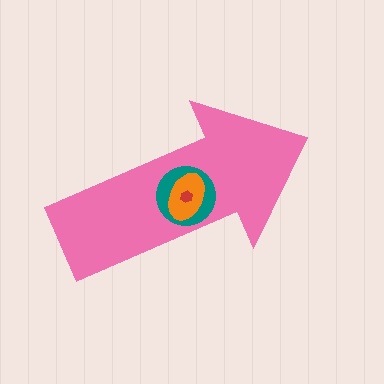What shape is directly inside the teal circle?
The orange ellipse.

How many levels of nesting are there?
4.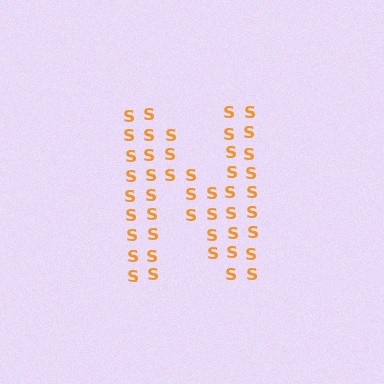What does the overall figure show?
The overall figure shows the letter N.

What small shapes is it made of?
It is made of small letter S's.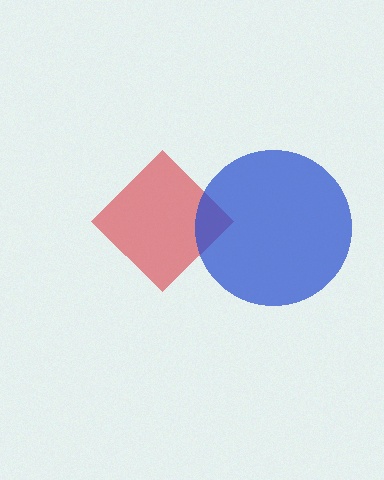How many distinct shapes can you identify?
There are 2 distinct shapes: a red diamond, a blue circle.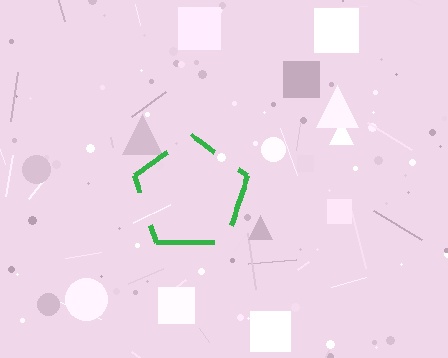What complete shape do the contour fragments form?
The contour fragments form a pentagon.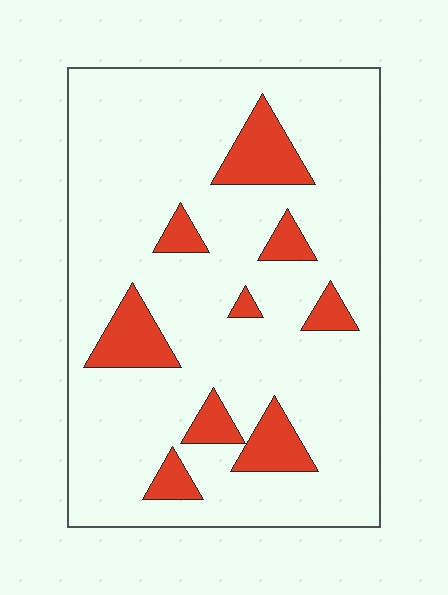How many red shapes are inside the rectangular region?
9.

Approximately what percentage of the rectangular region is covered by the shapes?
Approximately 15%.